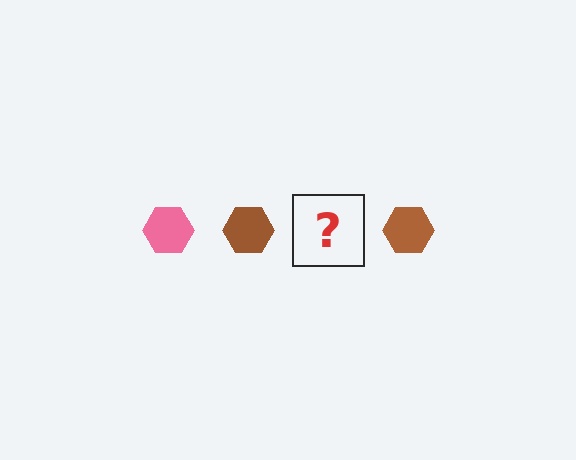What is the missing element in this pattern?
The missing element is a pink hexagon.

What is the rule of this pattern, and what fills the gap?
The rule is that the pattern cycles through pink, brown hexagons. The gap should be filled with a pink hexagon.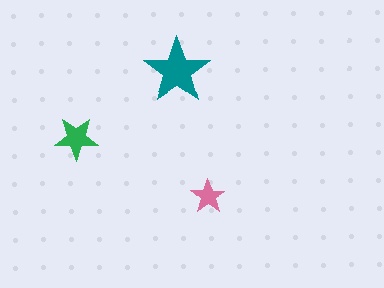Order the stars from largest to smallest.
the teal one, the green one, the pink one.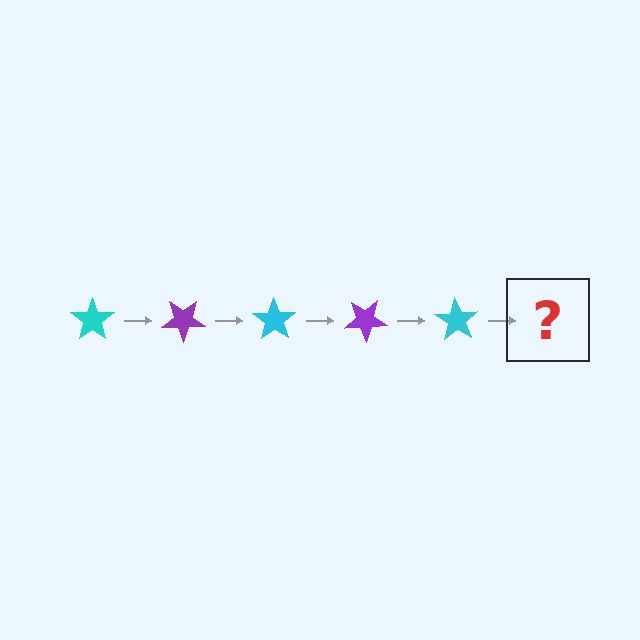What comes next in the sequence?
The next element should be a purple star, rotated 175 degrees from the start.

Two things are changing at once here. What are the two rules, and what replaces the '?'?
The two rules are that it rotates 35 degrees each step and the color cycles through cyan and purple. The '?' should be a purple star, rotated 175 degrees from the start.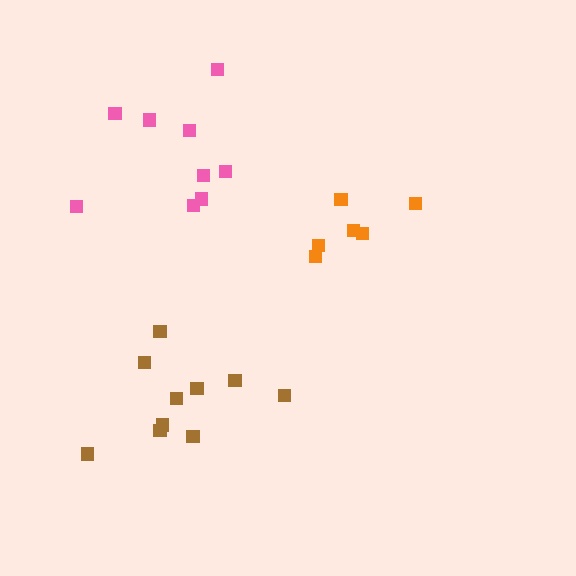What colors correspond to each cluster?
The clusters are colored: pink, orange, brown.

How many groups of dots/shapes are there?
There are 3 groups.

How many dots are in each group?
Group 1: 9 dots, Group 2: 6 dots, Group 3: 10 dots (25 total).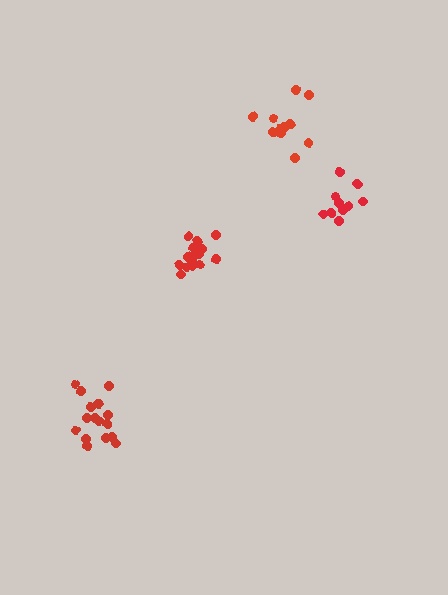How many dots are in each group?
Group 1: 15 dots, Group 2: 12 dots, Group 3: 11 dots, Group 4: 16 dots (54 total).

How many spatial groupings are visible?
There are 4 spatial groupings.